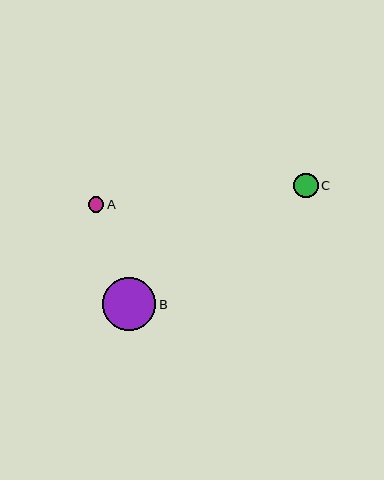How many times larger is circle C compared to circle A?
Circle C is approximately 1.6 times the size of circle A.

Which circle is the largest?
Circle B is the largest with a size of approximately 53 pixels.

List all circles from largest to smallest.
From largest to smallest: B, C, A.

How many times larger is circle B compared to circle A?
Circle B is approximately 3.5 times the size of circle A.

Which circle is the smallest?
Circle A is the smallest with a size of approximately 15 pixels.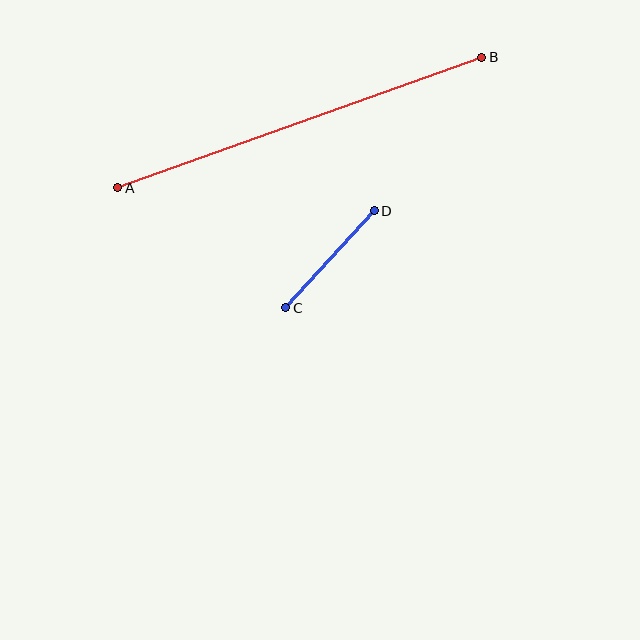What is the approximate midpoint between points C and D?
The midpoint is at approximately (330, 259) pixels.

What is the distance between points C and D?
The distance is approximately 131 pixels.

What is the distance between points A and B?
The distance is approximately 387 pixels.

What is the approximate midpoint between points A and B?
The midpoint is at approximately (300, 123) pixels.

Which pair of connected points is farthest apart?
Points A and B are farthest apart.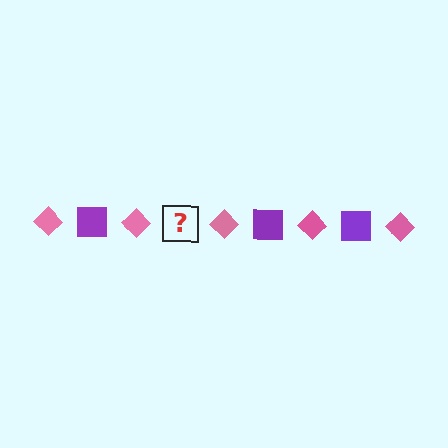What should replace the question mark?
The question mark should be replaced with a purple square.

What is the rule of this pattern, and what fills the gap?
The rule is that the pattern alternates between pink diamond and purple square. The gap should be filled with a purple square.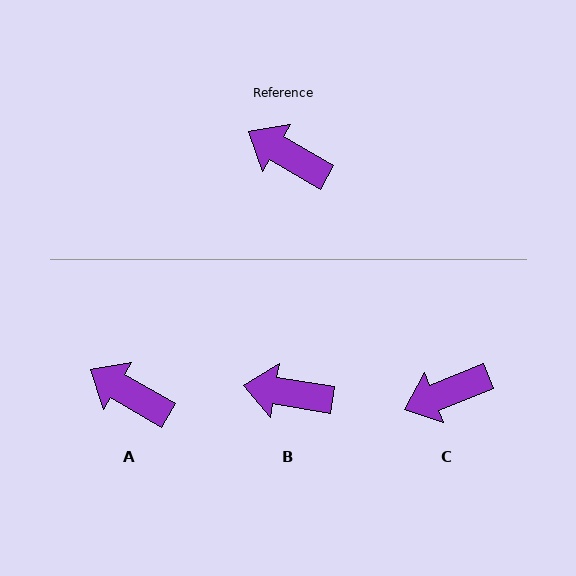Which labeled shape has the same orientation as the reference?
A.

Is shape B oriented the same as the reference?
No, it is off by about 21 degrees.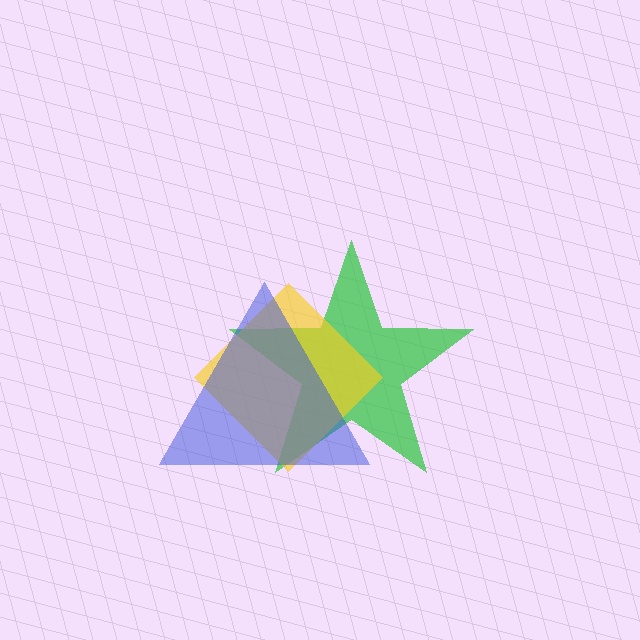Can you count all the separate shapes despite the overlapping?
Yes, there are 3 separate shapes.